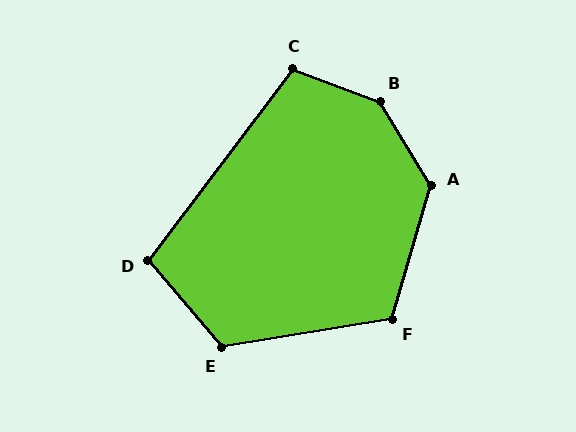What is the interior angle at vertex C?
Approximately 107 degrees (obtuse).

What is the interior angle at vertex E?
Approximately 121 degrees (obtuse).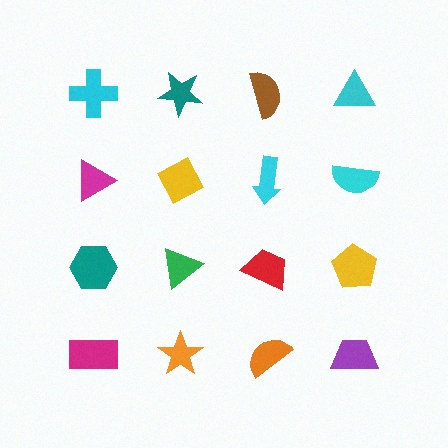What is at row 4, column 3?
An orange semicircle.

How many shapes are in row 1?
4 shapes.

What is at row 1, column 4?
A cyan triangle.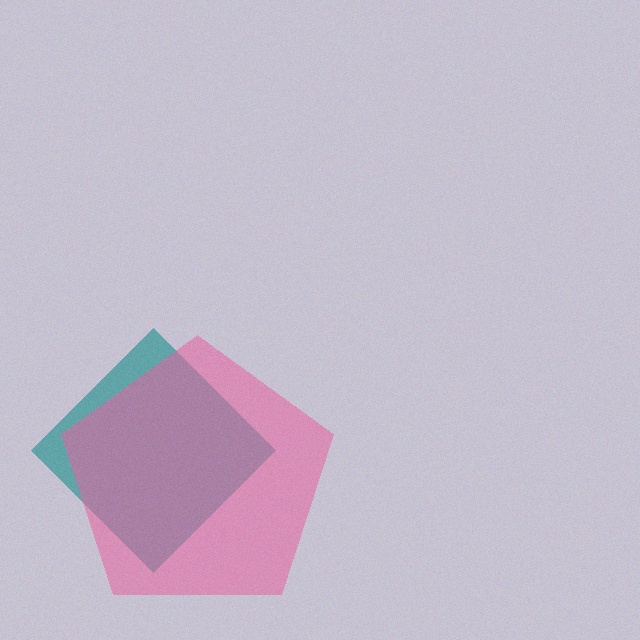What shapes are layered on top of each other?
The layered shapes are: a teal diamond, a pink pentagon.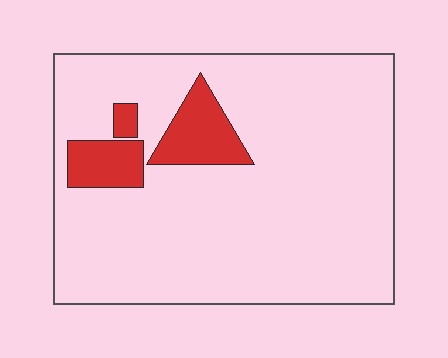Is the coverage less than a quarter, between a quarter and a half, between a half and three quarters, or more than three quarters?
Less than a quarter.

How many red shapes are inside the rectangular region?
3.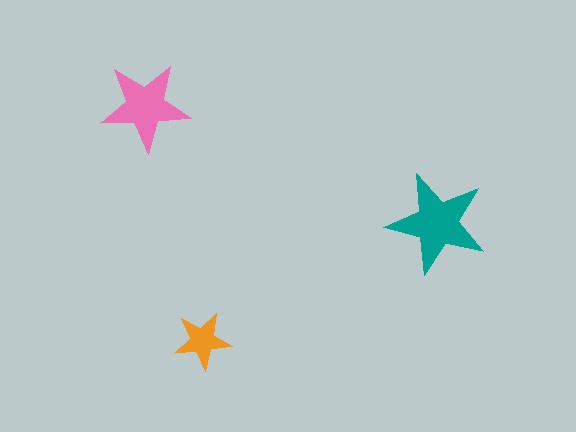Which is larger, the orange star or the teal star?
The teal one.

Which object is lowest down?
The orange star is bottommost.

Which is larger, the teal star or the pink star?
The teal one.